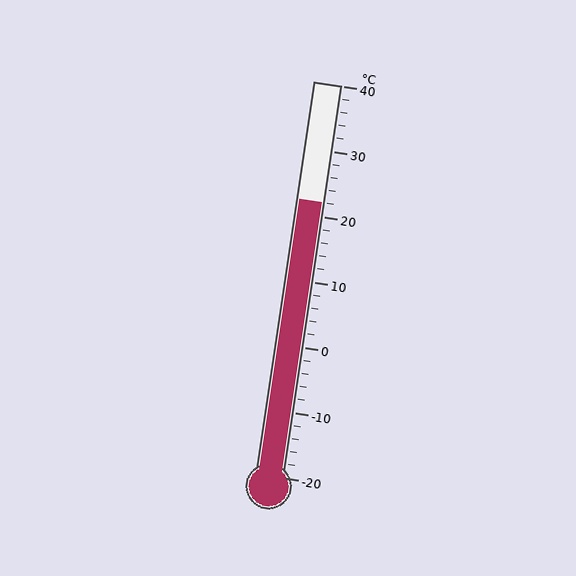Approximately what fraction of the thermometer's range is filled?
The thermometer is filled to approximately 70% of its range.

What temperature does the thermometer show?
The thermometer shows approximately 22°C.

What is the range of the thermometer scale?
The thermometer scale ranges from -20°C to 40°C.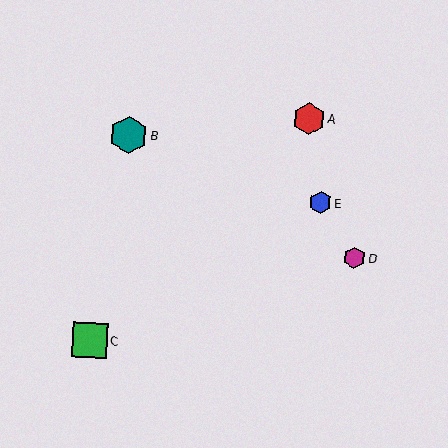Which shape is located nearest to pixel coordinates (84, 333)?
The green square (labeled C) at (90, 340) is nearest to that location.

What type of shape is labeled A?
Shape A is a red hexagon.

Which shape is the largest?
The teal hexagon (labeled B) is the largest.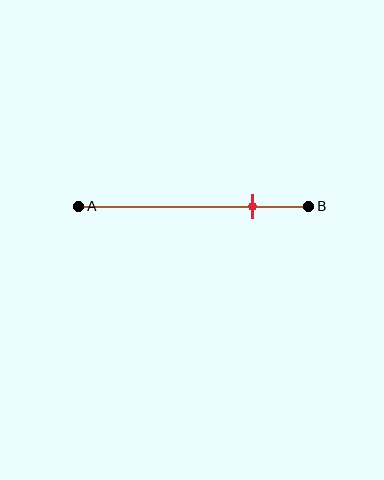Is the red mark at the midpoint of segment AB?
No, the mark is at about 75% from A, not at the 50% midpoint.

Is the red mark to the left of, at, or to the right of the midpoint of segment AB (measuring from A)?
The red mark is to the right of the midpoint of segment AB.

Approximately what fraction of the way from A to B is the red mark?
The red mark is approximately 75% of the way from A to B.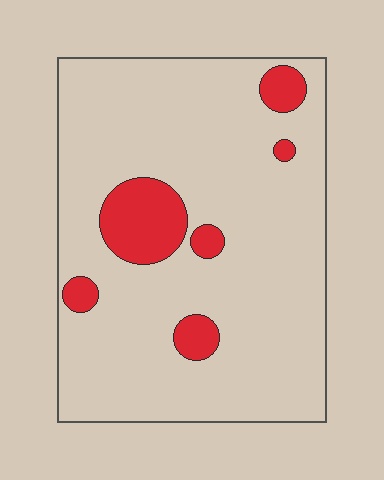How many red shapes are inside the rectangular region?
6.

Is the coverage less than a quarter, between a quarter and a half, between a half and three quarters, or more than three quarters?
Less than a quarter.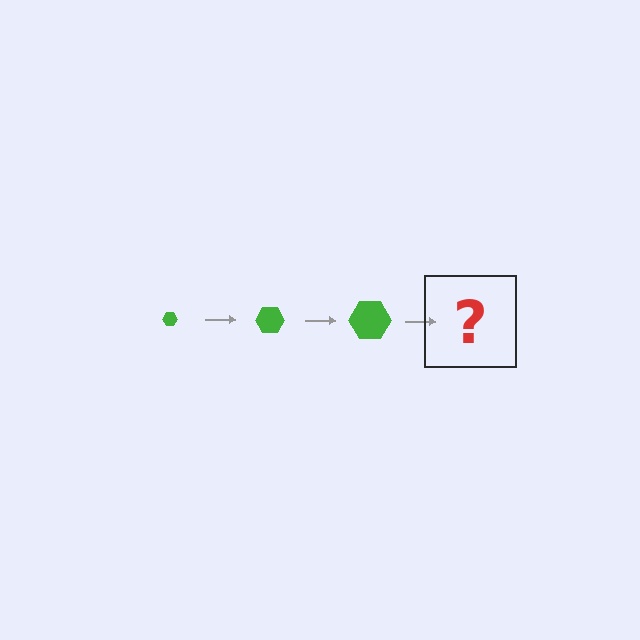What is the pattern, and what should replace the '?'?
The pattern is that the hexagon gets progressively larger each step. The '?' should be a green hexagon, larger than the previous one.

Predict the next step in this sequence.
The next step is a green hexagon, larger than the previous one.